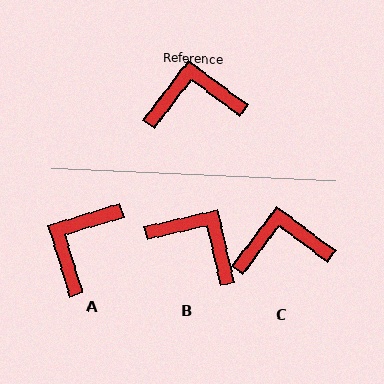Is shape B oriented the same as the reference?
No, it is off by about 40 degrees.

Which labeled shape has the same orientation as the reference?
C.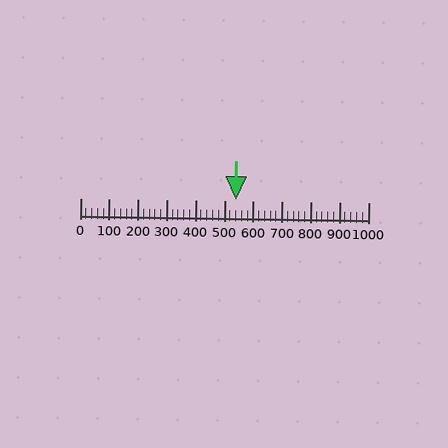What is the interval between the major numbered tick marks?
The major tick marks are spaced 100 units apart.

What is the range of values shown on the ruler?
The ruler shows values from 0 to 1000.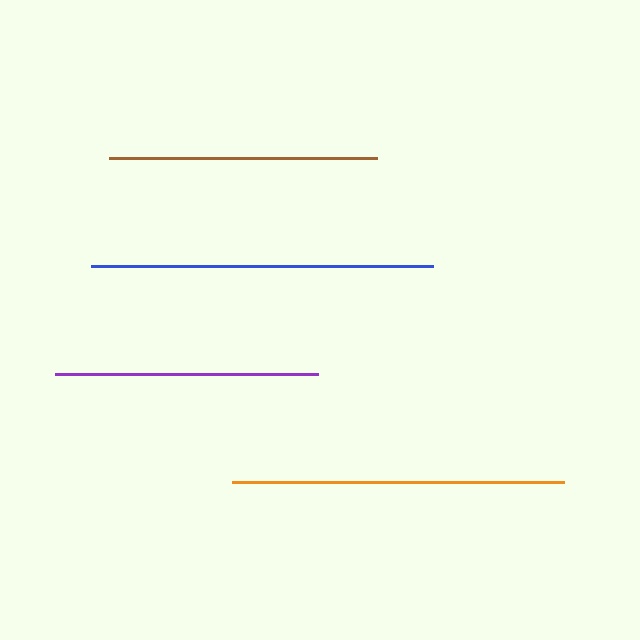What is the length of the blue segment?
The blue segment is approximately 343 pixels long.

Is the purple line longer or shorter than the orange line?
The orange line is longer than the purple line.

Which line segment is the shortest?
The purple line is the shortest at approximately 263 pixels.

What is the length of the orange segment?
The orange segment is approximately 333 pixels long.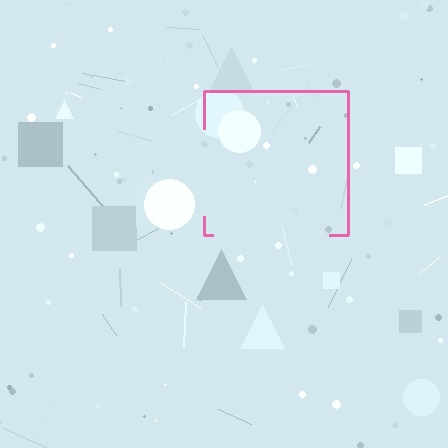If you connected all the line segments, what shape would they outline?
They would outline a square.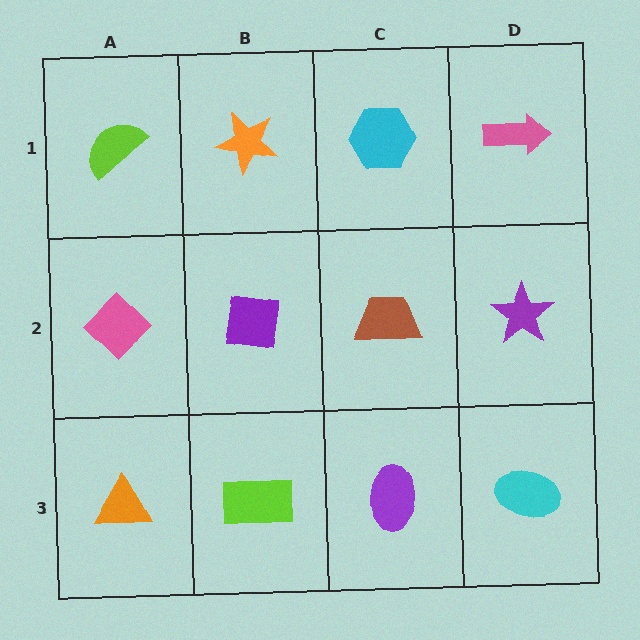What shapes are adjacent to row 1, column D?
A purple star (row 2, column D), a cyan hexagon (row 1, column C).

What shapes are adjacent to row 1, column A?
A pink diamond (row 2, column A), an orange star (row 1, column B).